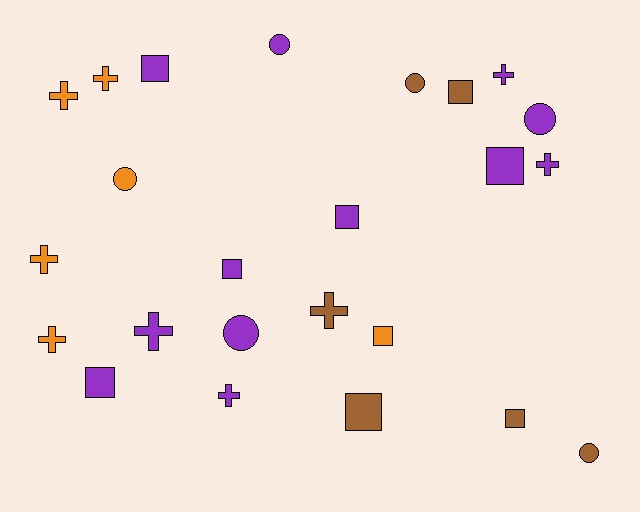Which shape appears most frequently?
Square, with 9 objects.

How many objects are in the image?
There are 24 objects.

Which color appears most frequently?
Purple, with 12 objects.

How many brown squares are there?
There are 3 brown squares.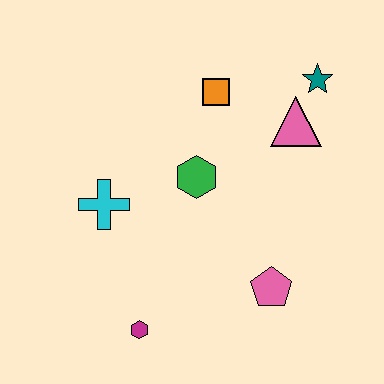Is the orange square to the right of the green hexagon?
Yes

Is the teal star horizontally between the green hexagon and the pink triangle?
No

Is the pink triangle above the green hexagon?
Yes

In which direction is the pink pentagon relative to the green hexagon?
The pink pentagon is below the green hexagon.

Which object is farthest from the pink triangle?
The magenta hexagon is farthest from the pink triangle.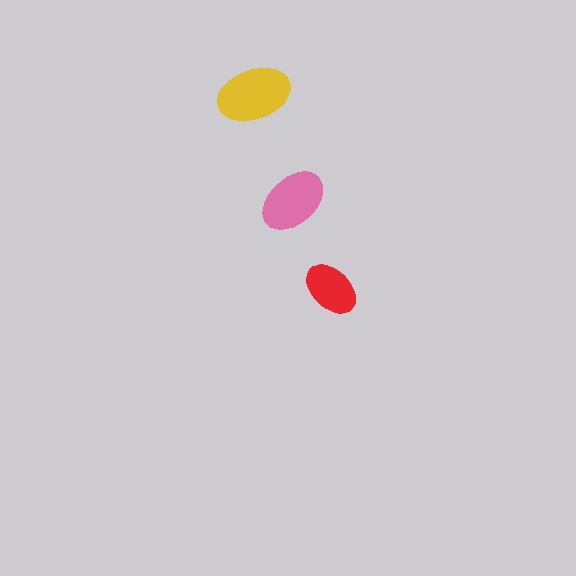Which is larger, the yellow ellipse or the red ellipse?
The yellow one.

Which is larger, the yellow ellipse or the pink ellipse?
The yellow one.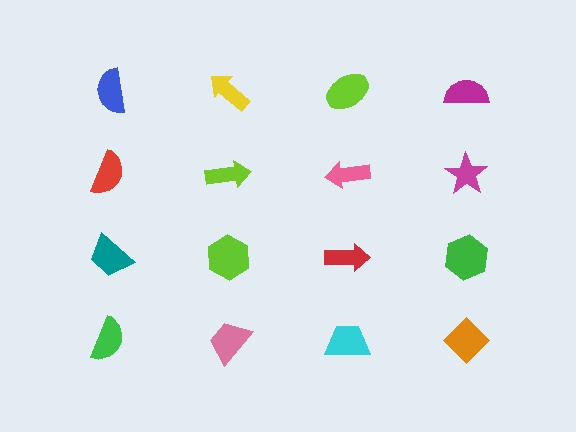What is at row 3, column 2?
A lime hexagon.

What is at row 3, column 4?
A green hexagon.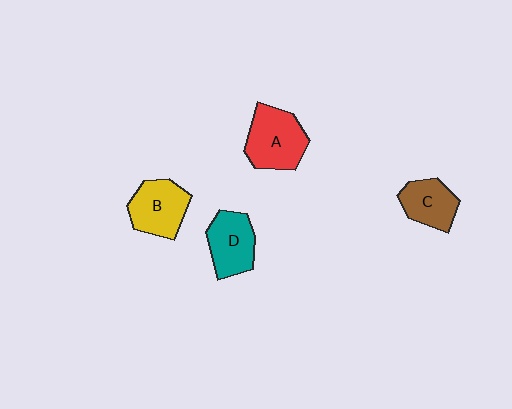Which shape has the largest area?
Shape A (red).